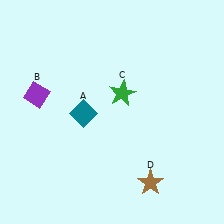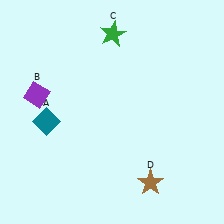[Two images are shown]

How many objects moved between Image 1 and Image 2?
2 objects moved between the two images.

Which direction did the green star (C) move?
The green star (C) moved up.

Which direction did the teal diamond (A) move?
The teal diamond (A) moved left.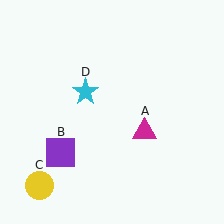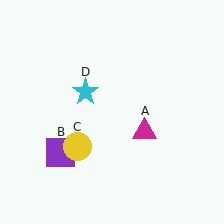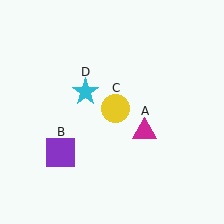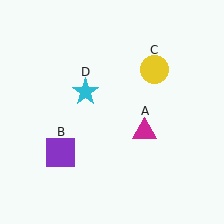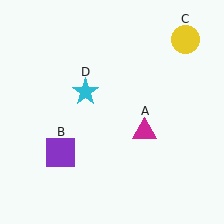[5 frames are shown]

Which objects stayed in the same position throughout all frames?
Magenta triangle (object A) and purple square (object B) and cyan star (object D) remained stationary.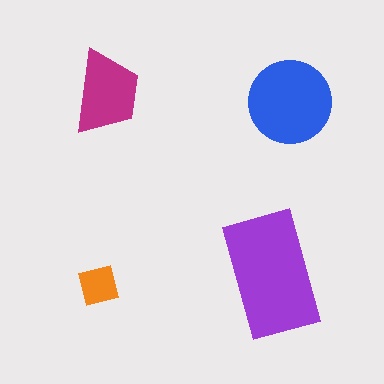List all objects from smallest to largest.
The orange square, the magenta trapezoid, the blue circle, the purple rectangle.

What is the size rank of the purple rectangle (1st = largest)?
1st.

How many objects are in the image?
There are 4 objects in the image.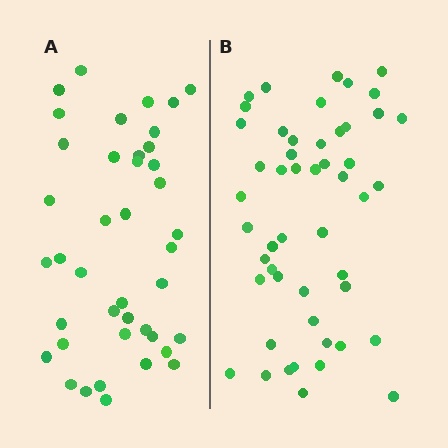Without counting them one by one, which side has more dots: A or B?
Region B (the right region) has more dots.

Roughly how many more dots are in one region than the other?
Region B has roughly 8 or so more dots than region A.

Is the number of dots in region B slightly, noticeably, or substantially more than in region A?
Region B has only slightly more — the two regions are fairly close. The ratio is roughly 1.2 to 1.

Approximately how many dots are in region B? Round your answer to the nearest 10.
About 50 dots.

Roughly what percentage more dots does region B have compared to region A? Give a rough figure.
About 20% more.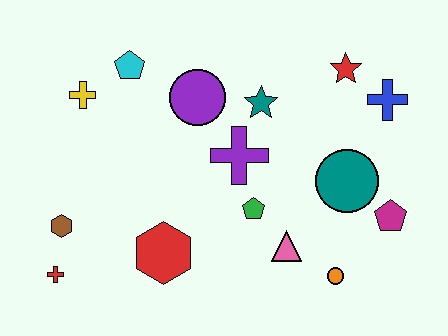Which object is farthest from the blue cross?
The red cross is farthest from the blue cross.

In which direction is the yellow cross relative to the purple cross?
The yellow cross is to the left of the purple cross.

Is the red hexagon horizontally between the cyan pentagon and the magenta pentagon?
Yes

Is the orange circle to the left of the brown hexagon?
No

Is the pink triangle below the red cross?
No